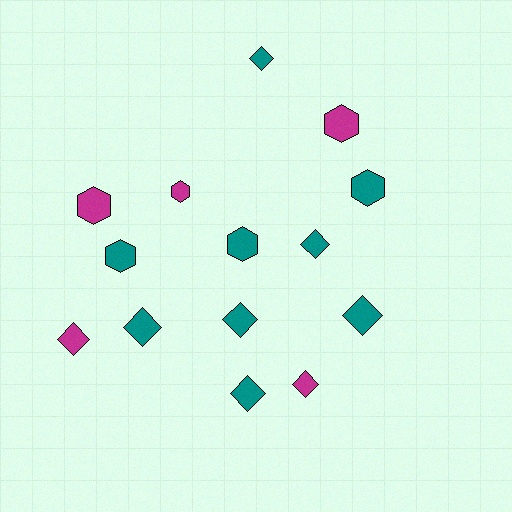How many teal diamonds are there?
There are 6 teal diamonds.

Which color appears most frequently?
Teal, with 9 objects.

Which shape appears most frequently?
Diamond, with 8 objects.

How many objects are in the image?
There are 14 objects.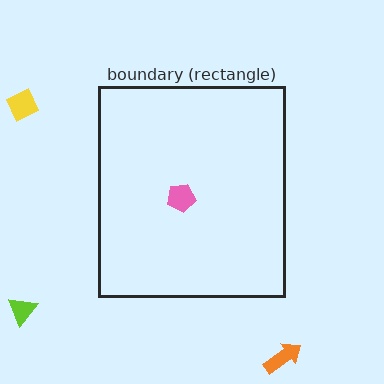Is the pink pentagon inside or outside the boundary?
Inside.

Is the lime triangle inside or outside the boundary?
Outside.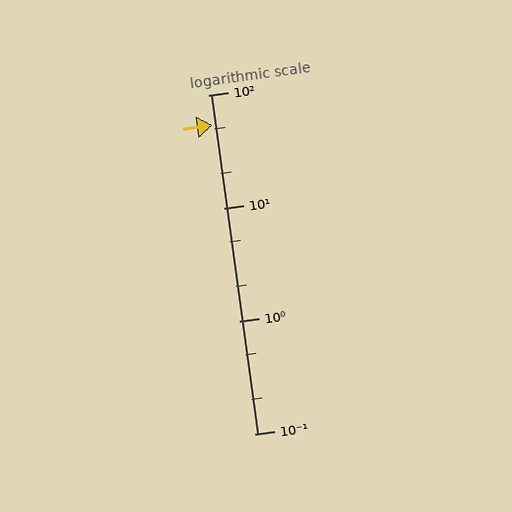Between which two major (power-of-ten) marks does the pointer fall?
The pointer is between 10 and 100.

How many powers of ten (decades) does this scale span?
The scale spans 3 decades, from 0.1 to 100.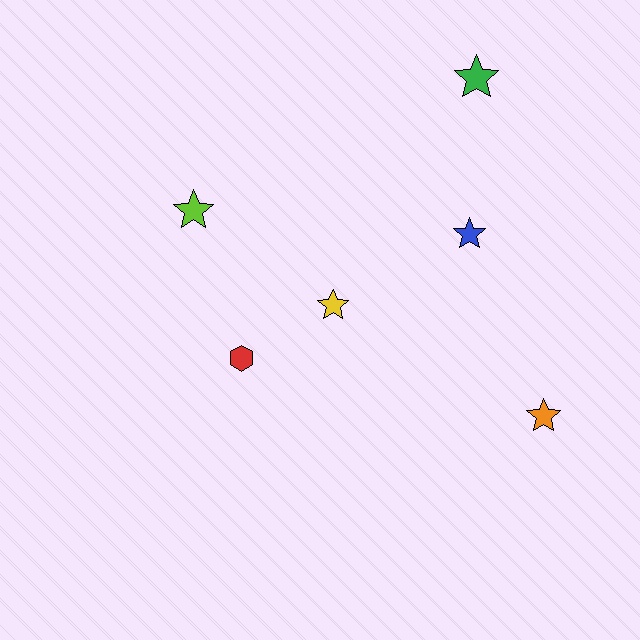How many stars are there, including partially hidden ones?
There are 5 stars.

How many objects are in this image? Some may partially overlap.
There are 6 objects.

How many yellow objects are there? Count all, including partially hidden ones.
There is 1 yellow object.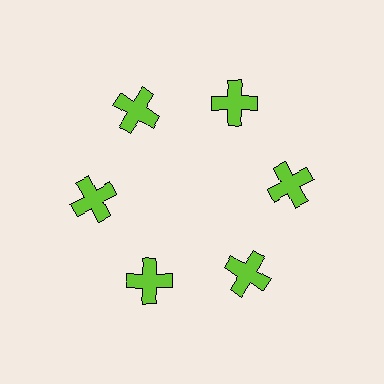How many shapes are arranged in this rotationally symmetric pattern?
There are 6 shapes, arranged in 6 groups of 1.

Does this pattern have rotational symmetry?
Yes, this pattern has 6-fold rotational symmetry. It looks the same after rotating 60 degrees around the center.